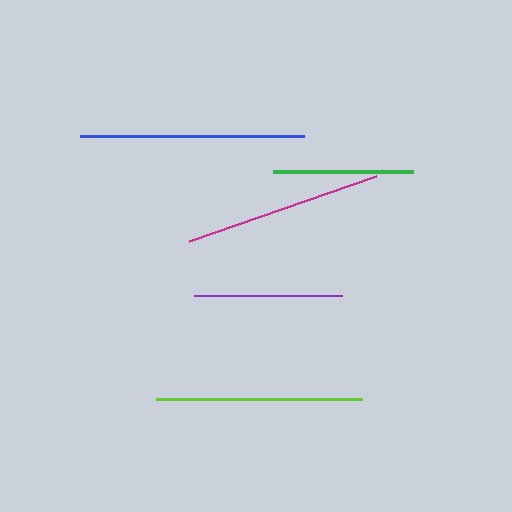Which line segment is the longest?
The blue line is the longest at approximately 225 pixels.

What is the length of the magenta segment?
The magenta segment is approximately 198 pixels long.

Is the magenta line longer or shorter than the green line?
The magenta line is longer than the green line.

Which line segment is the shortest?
The green line is the shortest at approximately 140 pixels.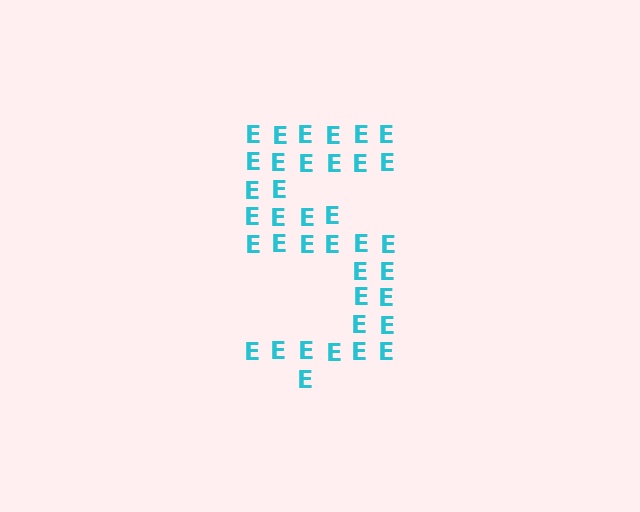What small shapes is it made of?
It is made of small letter E's.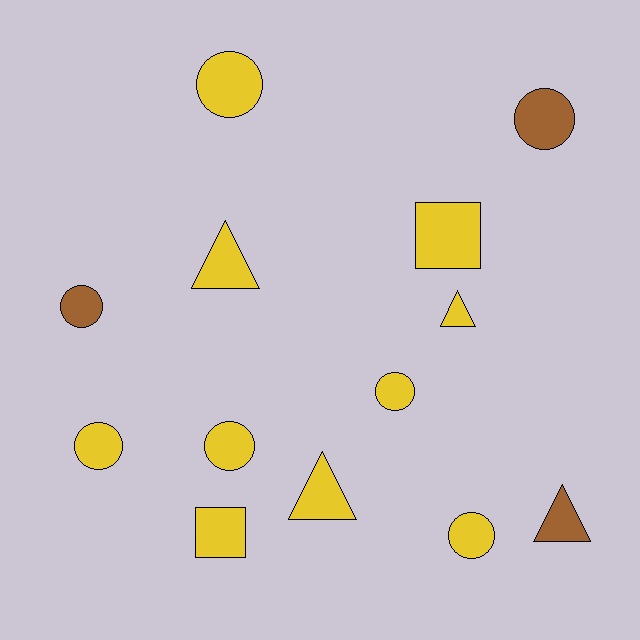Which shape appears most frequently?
Circle, with 7 objects.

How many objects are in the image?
There are 13 objects.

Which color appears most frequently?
Yellow, with 10 objects.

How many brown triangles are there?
There is 1 brown triangle.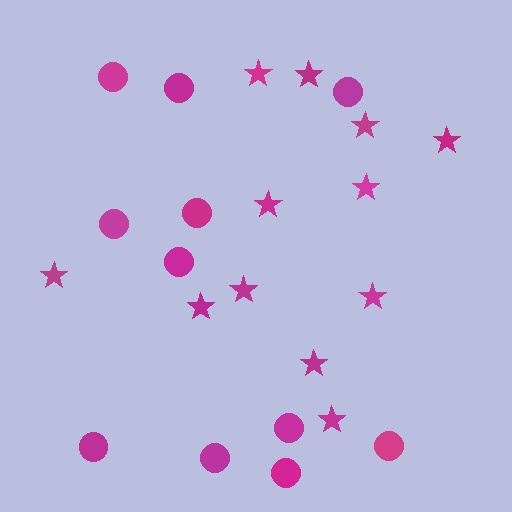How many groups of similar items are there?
There are 2 groups: one group of circles (11) and one group of stars (12).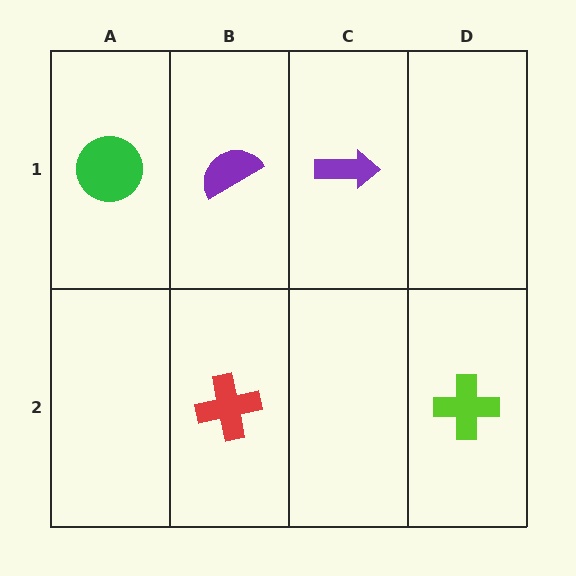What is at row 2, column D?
A lime cross.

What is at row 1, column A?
A green circle.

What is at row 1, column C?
A purple arrow.